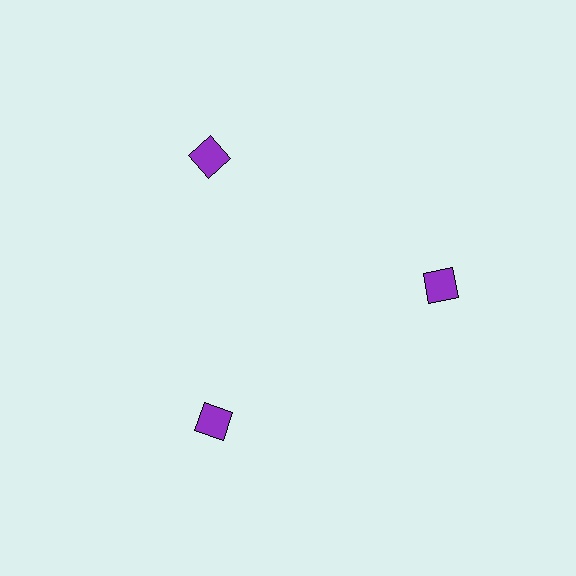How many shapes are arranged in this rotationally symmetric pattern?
There are 3 shapes, arranged in 3 groups of 1.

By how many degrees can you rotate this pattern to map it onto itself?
The pattern maps onto itself every 120 degrees of rotation.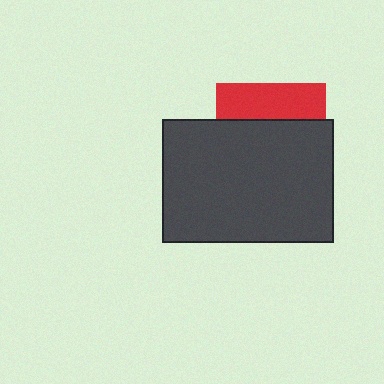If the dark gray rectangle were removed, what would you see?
You would see the complete red square.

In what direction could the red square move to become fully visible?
The red square could move up. That would shift it out from behind the dark gray rectangle entirely.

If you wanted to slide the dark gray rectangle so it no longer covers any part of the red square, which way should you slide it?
Slide it down — that is the most direct way to separate the two shapes.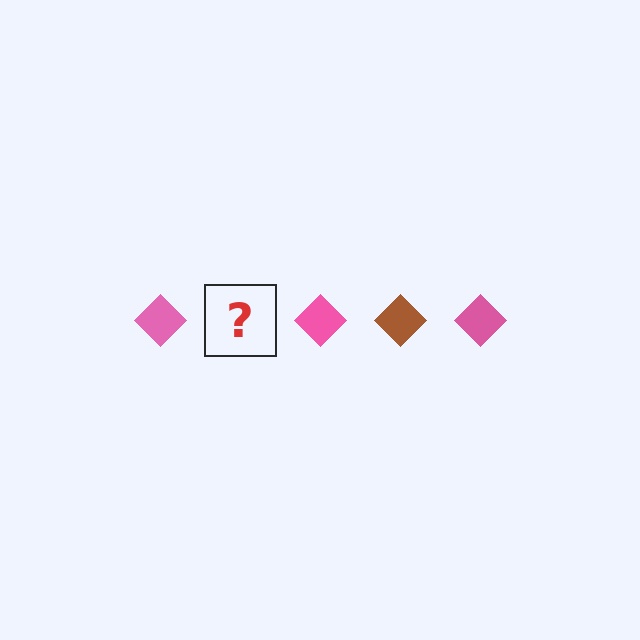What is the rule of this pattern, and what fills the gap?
The rule is that the pattern cycles through pink, brown diamonds. The gap should be filled with a brown diamond.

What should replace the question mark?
The question mark should be replaced with a brown diamond.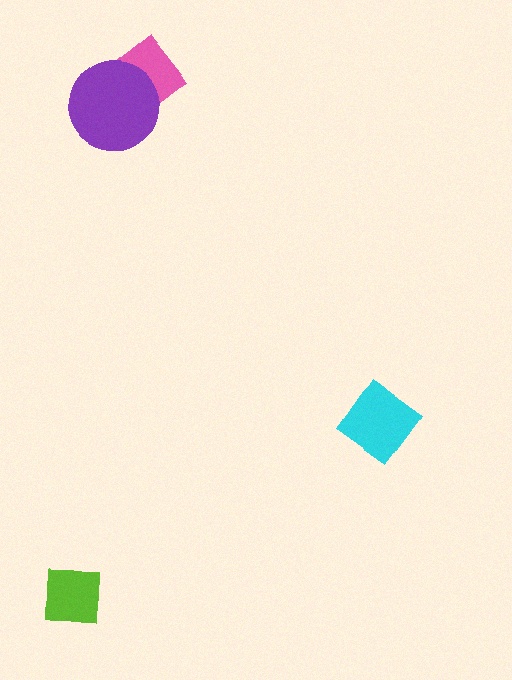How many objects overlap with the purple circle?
1 object overlaps with the purple circle.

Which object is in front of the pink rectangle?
The purple circle is in front of the pink rectangle.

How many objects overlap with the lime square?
0 objects overlap with the lime square.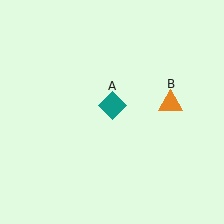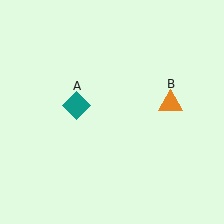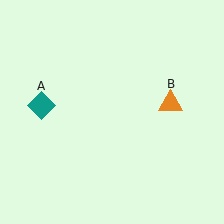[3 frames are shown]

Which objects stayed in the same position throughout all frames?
Orange triangle (object B) remained stationary.